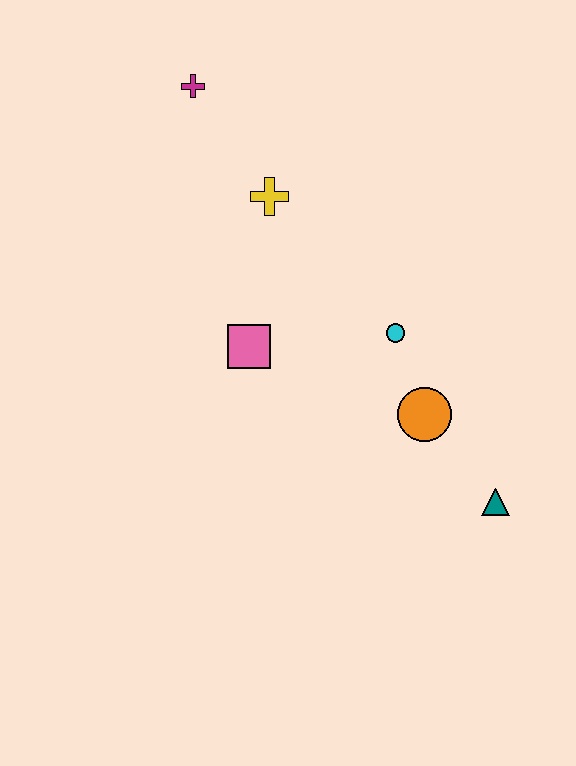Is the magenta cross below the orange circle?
No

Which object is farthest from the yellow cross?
The teal triangle is farthest from the yellow cross.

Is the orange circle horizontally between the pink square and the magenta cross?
No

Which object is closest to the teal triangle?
The orange circle is closest to the teal triangle.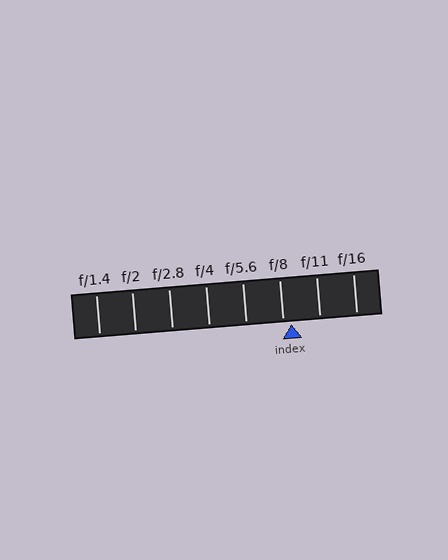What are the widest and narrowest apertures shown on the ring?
The widest aperture shown is f/1.4 and the narrowest is f/16.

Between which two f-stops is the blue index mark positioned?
The index mark is between f/8 and f/11.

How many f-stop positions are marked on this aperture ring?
There are 8 f-stop positions marked.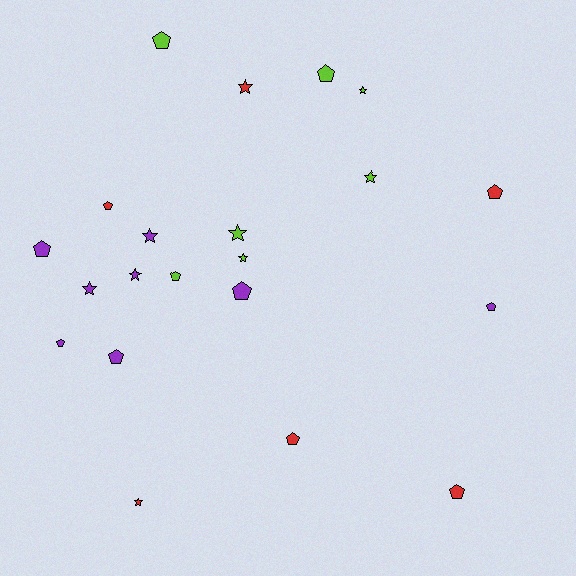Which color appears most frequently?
Purple, with 8 objects.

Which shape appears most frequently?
Pentagon, with 12 objects.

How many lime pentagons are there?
There are 3 lime pentagons.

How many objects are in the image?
There are 21 objects.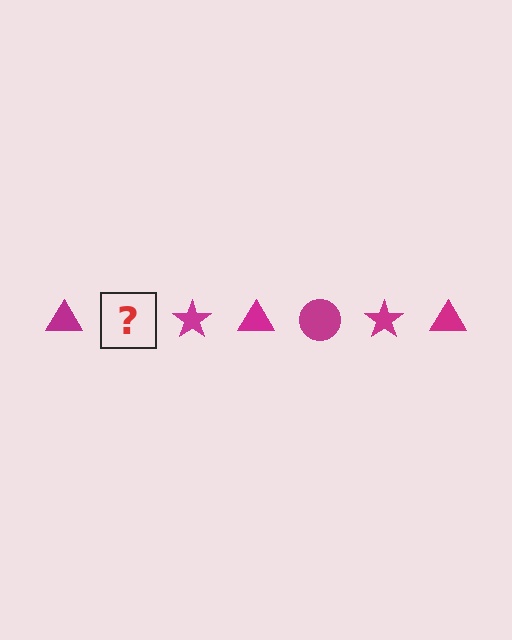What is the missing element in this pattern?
The missing element is a magenta circle.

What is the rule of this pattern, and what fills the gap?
The rule is that the pattern cycles through triangle, circle, star shapes in magenta. The gap should be filled with a magenta circle.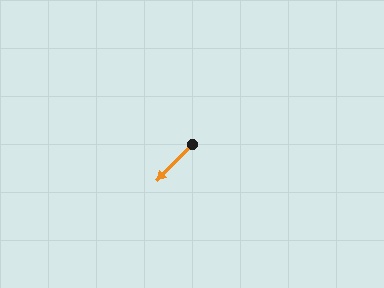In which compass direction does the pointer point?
Southwest.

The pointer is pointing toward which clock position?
Roughly 7 o'clock.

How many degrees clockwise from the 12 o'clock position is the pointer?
Approximately 224 degrees.